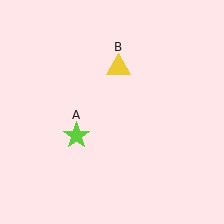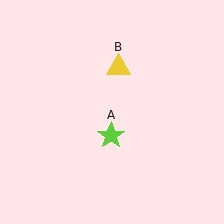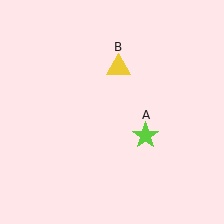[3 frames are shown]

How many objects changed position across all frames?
1 object changed position: lime star (object A).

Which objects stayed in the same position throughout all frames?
Yellow triangle (object B) remained stationary.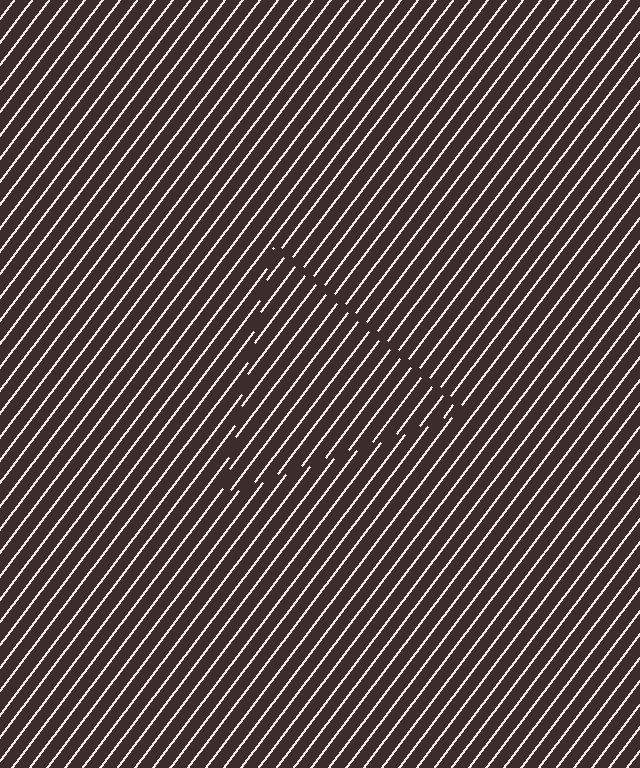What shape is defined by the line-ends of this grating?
An illusory triangle. The interior of the shape contains the same grating, shifted by half a period — the contour is defined by the phase discontinuity where line-ends from the inner and outer gratings abut.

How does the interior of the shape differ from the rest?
The interior of the shape contains the same grating, shifted by half a period — the contour is defined by the phase discontinuity where line-ends from the inner and outer gratings abut.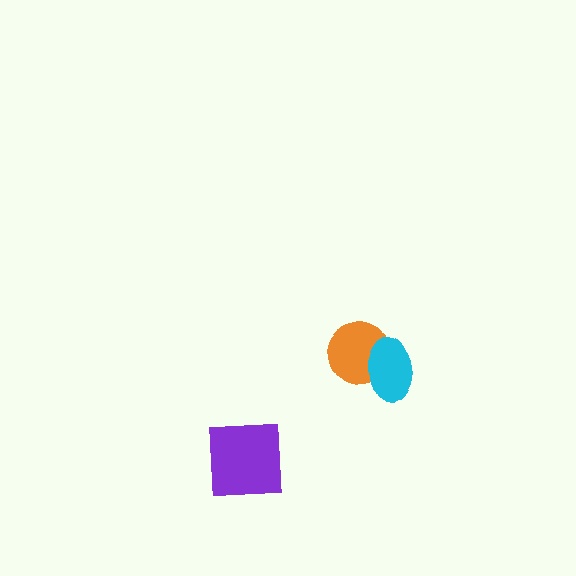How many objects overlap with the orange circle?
1 object overlaps with the orange circle.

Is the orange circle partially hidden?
Yes, it is partially covered by another shape.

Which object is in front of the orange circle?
The cyan ellipse is in front of the orange circle.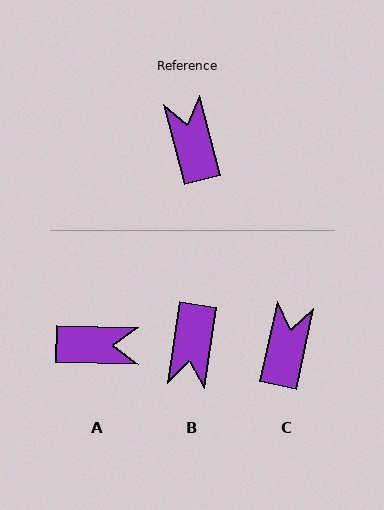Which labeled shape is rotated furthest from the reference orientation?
B, about 157 degrees away.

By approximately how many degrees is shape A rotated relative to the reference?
Approximately 106 degrees clockwise.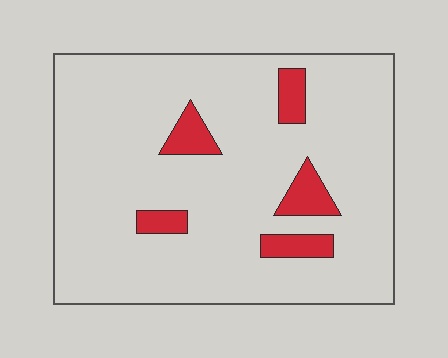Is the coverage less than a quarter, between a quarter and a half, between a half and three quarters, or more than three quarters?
Less than a quarter.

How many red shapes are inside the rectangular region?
5.